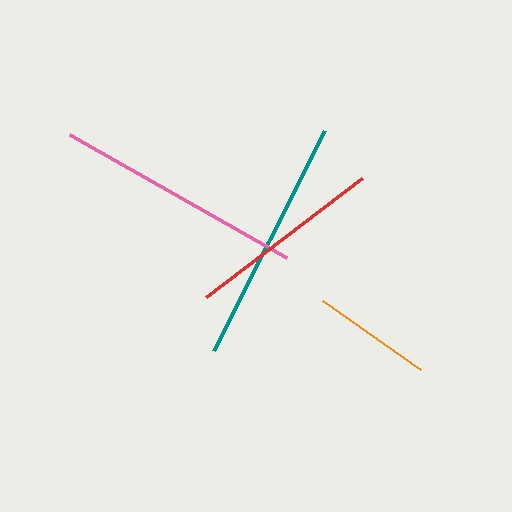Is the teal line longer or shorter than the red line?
The teal line is longer than the red line.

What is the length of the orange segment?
The orange segment is approximately 120 pixels long.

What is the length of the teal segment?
The teal segment is approximately 246 pixels long.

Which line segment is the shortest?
The orange line is the shortest at approximately 120 pixels.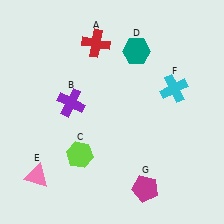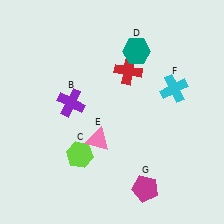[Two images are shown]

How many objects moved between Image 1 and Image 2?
2 objects moved between the two images.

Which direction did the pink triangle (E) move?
The pink triangle (E) moved right.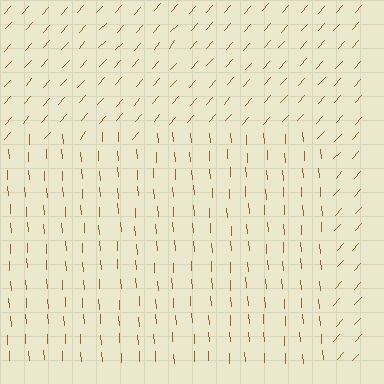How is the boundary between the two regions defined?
The boundary is defined purely by a change in line orientation (approximately 45 degrees difference). All lines are the same color and thickness.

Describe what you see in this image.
The image is filled with small brown line segments. A rectangle region in the image has lines oriented differently from the surrounding lines, creating a visible texture boundary.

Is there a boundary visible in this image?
Yes, there is a texture boundary formed by a change in line orientation.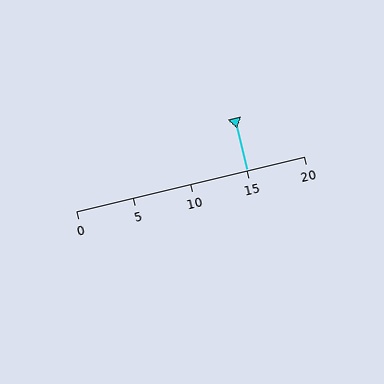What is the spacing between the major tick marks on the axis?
The major ticks are spaced 5 apart.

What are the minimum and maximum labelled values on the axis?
The axis runs from 0 to 20.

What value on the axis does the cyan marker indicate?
The marker indicates approximately 15.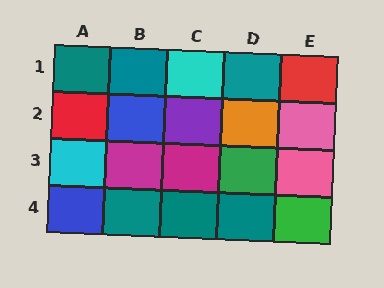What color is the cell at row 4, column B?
Teal.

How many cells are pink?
2 cells are pink.